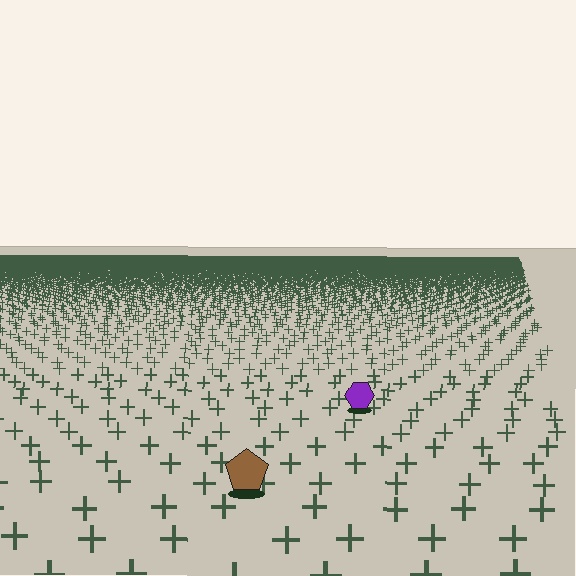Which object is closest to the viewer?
The brown pentagon is closest. The texture marks near it are larger and more spread out.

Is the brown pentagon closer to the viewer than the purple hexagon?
Yes. The brown pentagon is closer — you can tell from the texture gradient: the ground texture is coarser near it.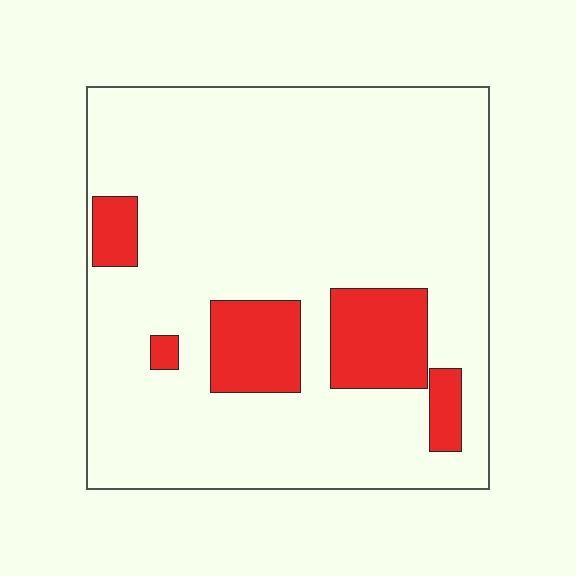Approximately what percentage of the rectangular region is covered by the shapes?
Approximately 15%.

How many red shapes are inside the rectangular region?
5.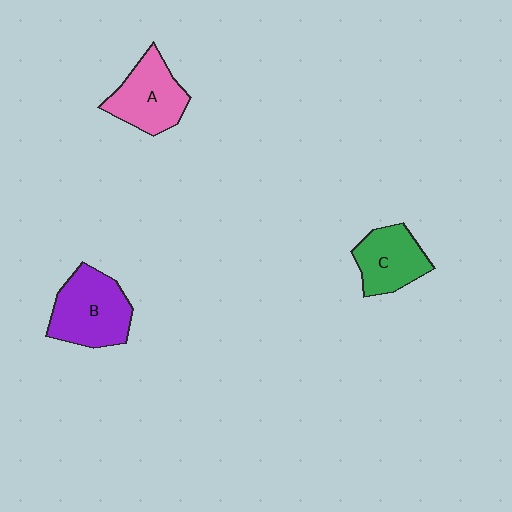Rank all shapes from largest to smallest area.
From largest to smallest: B (purple), A (pink), C (green).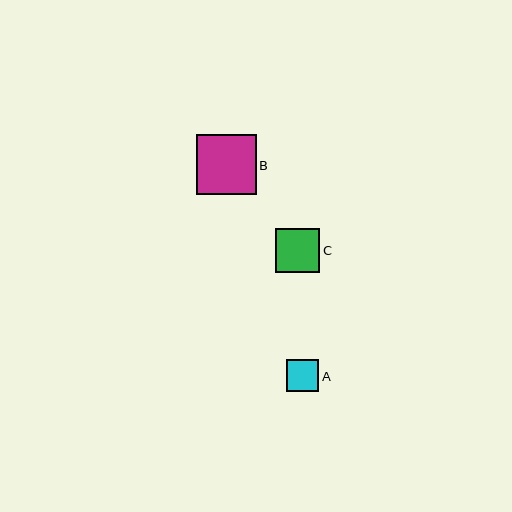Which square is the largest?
Square B is the largest with a size of approximately 60 pixels.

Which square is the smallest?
Square A is the smallest with a size of approximately 32 pixels.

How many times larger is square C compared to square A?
Square C is approximately 1.4 times the size of square A.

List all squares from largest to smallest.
From largest to smallest: B, C, A.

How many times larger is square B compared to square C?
Square B is approximately 1.3 times the size of square C.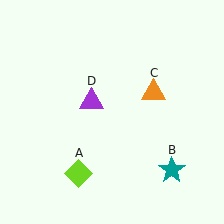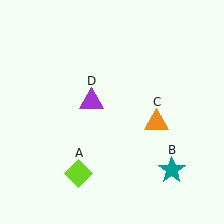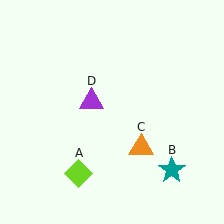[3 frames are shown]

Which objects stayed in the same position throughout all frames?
Lime diamond (object A) and teal star (object B) and purple triangle (object D) remained stationary.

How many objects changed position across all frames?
1 object changed position: orange triangle (object C).